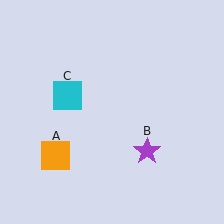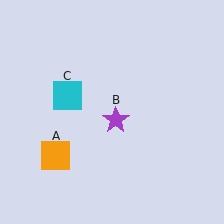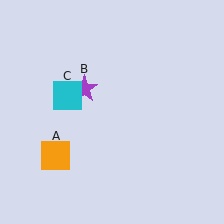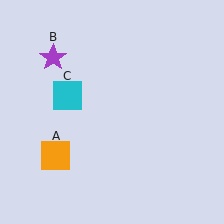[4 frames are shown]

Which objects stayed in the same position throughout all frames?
Orange square (object A) and cyan square (object C) remained stationary.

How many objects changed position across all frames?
1 object changed position: purple star (object B).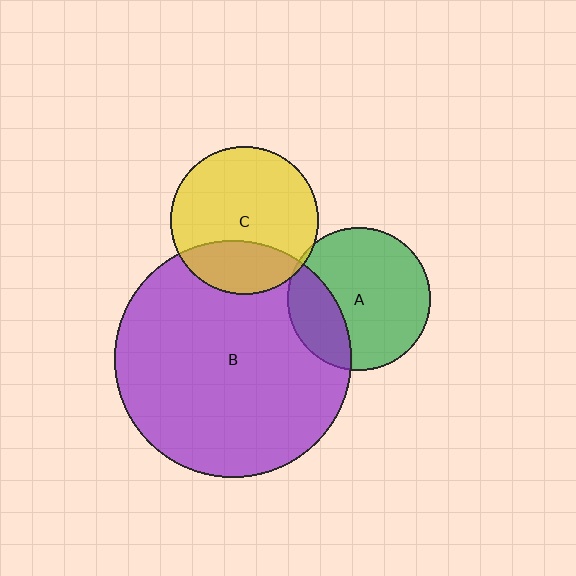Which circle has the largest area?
Circle B (purple).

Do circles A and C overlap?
Yes.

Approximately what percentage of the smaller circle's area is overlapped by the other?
Approximately 5%.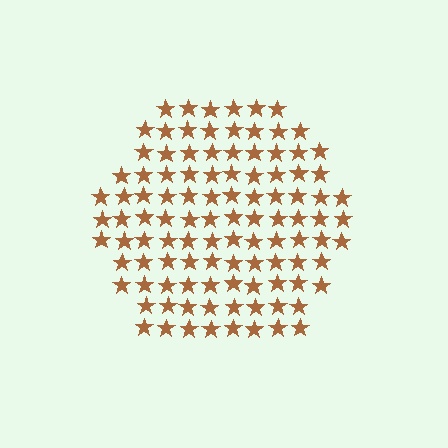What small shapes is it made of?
It is made of small stars.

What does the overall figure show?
The overall figure shows a hexagon.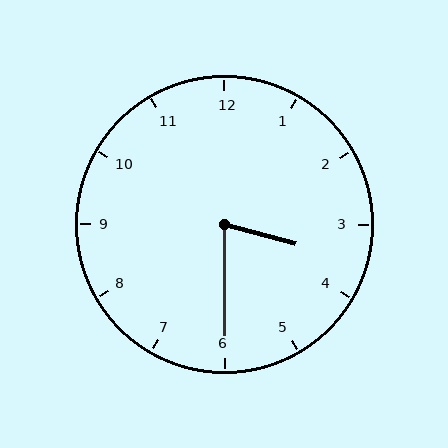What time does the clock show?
3:30.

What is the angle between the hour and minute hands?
Approximately 75 degrees.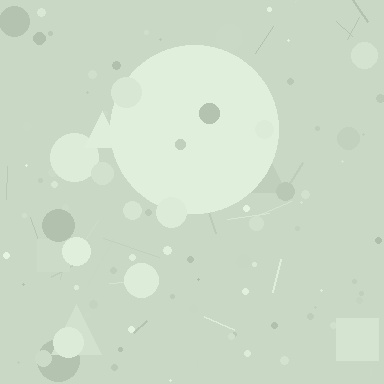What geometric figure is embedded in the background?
A circle is embedded in the background.